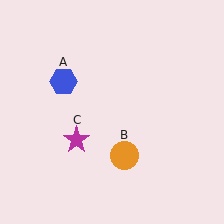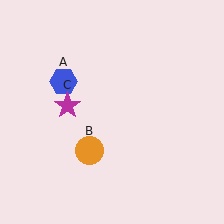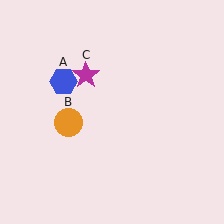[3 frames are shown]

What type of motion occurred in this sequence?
The orange circle (object B), magenta star (object C) rotated clockwise around the center of the scene.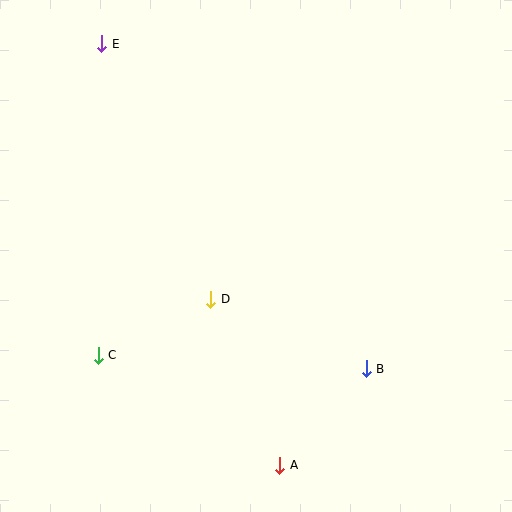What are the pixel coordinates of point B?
Point B is at (366, 369).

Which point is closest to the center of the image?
Point D at (211, 299) is closest to the center.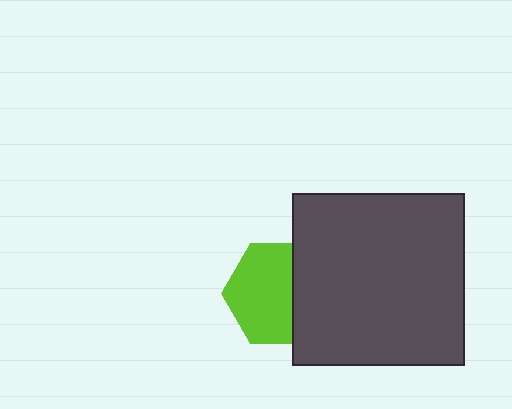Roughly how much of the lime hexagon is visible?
About half of it is visible (roughly 64%).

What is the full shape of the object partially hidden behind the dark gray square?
The partially hidden object is a lime hexagon.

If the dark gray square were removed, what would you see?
You would see the complete lime hexagon.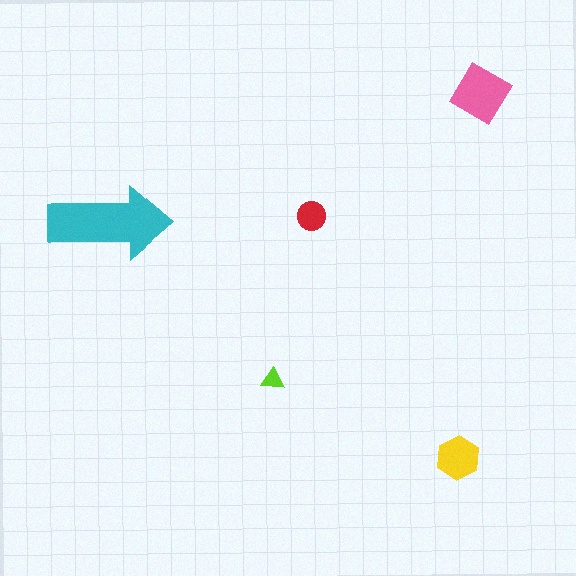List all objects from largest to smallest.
The cyan arrow, the pink diamond, the yellow hexagon, the red circle, the lime triangle.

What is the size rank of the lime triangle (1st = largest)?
5th.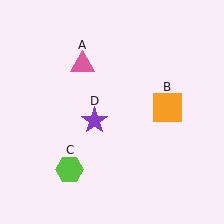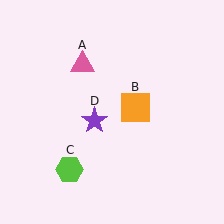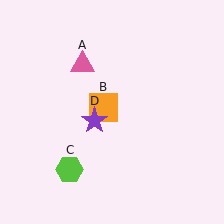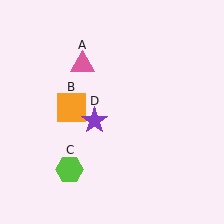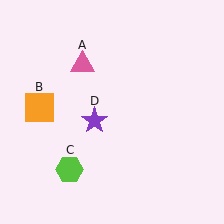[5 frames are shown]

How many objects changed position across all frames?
1 object changed position: orange square (object B).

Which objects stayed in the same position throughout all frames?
Pink triangle (object A) and lime hexagon (object C) and purple star (object D) remained stationary.